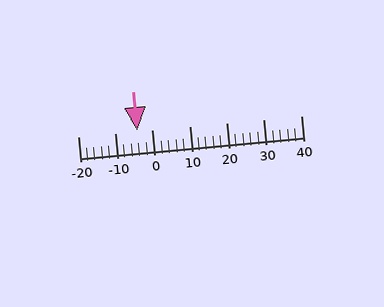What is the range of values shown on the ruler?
The ruler shows values from -20 to 40.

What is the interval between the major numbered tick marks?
The major tick marks are spaced 10 units apart.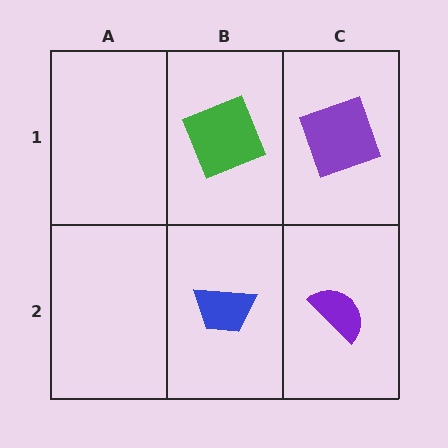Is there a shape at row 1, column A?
No, that cell is empty.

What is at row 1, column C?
A purple square.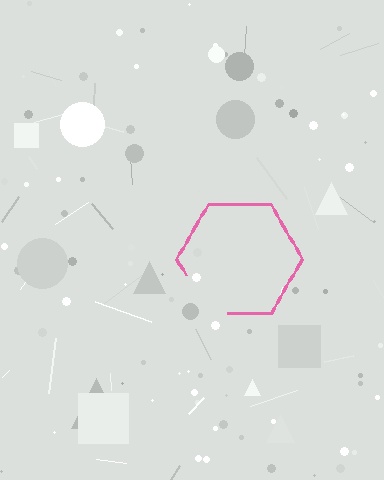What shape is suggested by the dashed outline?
The dashed outline suggests a hexagon.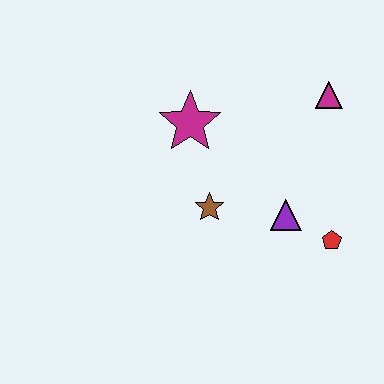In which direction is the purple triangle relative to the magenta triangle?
The purple triangle is below the magenta triangle.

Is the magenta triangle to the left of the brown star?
No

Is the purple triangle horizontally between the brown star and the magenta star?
No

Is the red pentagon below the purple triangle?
Yes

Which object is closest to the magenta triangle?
The purple triangle is closest to the magenta triangle.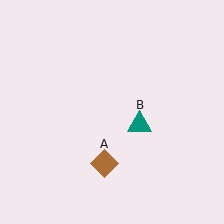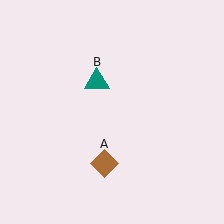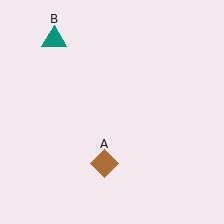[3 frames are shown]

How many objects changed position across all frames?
1 object changed position: teal triangle (object B).